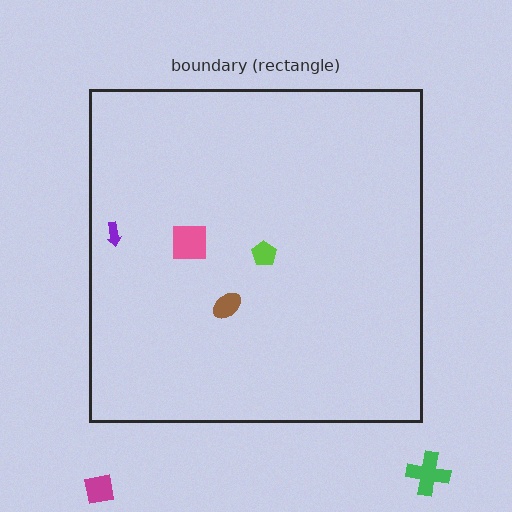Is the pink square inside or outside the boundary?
Inside.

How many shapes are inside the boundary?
4 inside, 2 outside.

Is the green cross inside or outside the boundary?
Outside.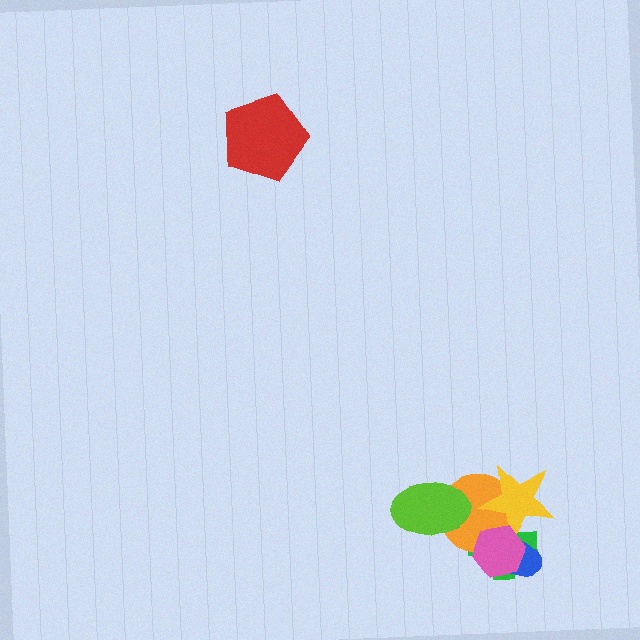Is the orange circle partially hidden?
Yes, it is partially covered by another shape.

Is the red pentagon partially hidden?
No, no other shape covers it.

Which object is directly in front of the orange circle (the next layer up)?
The lime ellipse is directly in front of the orange circle.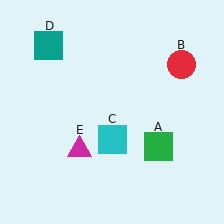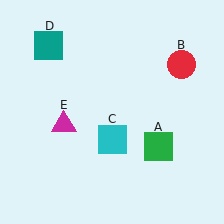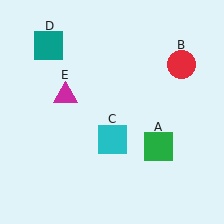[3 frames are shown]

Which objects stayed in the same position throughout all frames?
Green square (object A) and red circle (object B) and cyan square (object C) and teal square (object D) remained stationary.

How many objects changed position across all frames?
1 object changed position: magenta triangle (object E).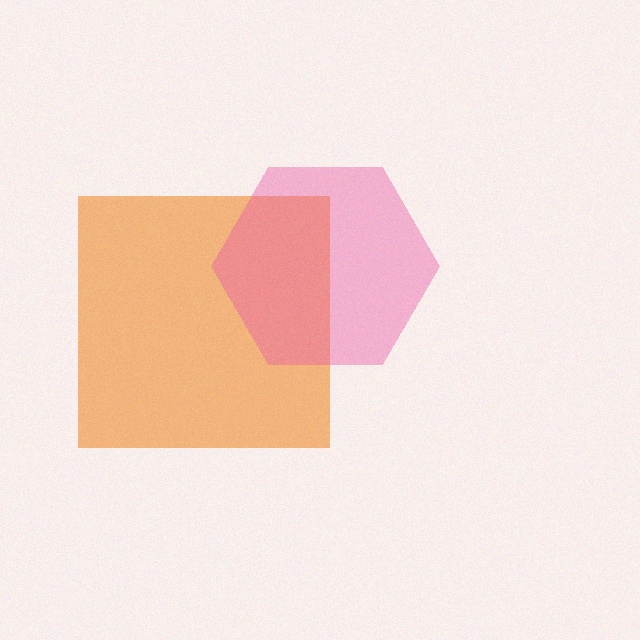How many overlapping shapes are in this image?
There are 2 overlapping shapes in the image.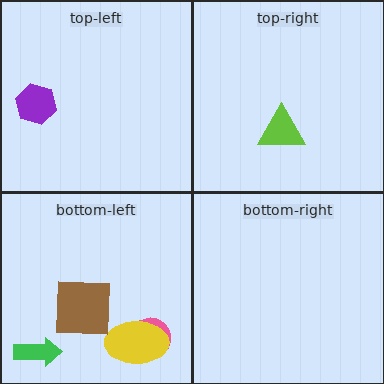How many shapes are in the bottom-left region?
4.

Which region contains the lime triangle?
The top-right region.